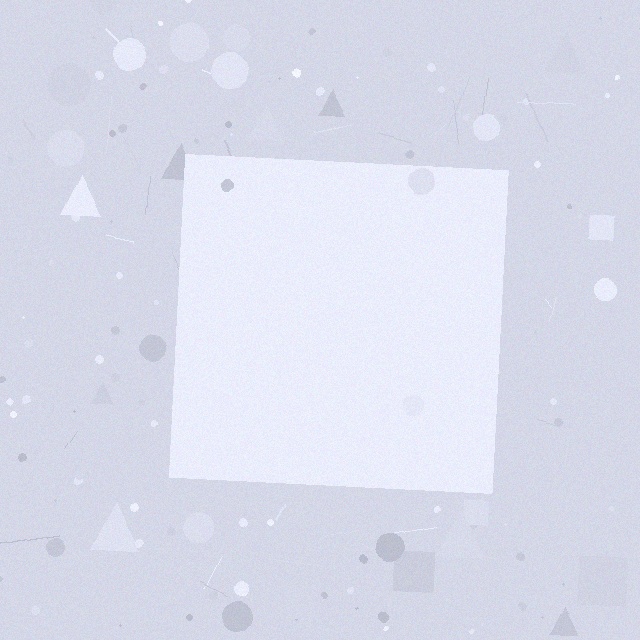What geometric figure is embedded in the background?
A square is embedded in the background.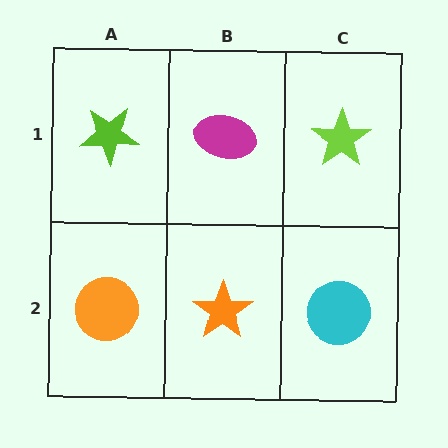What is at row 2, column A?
An orange circle.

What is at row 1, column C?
A lime star.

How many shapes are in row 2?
3 shapes.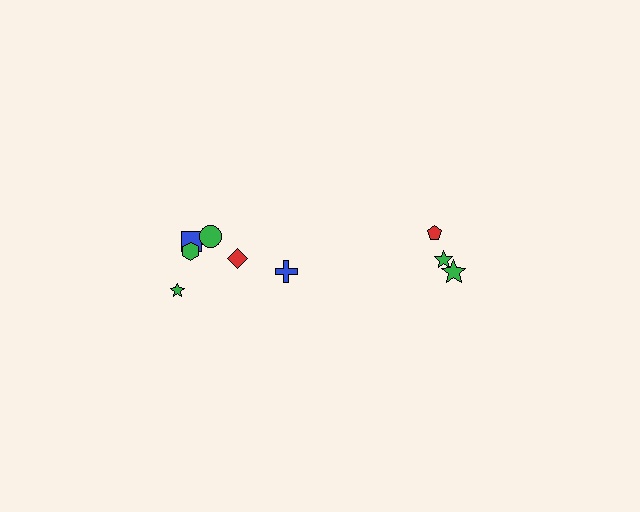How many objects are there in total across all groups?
There are 9 objects.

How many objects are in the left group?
There are 6 objects.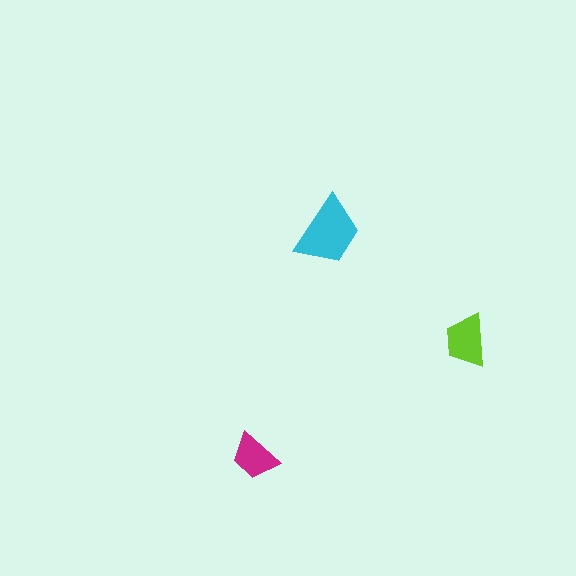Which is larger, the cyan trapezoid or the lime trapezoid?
The cyan one.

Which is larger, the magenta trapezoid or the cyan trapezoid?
The cyan one.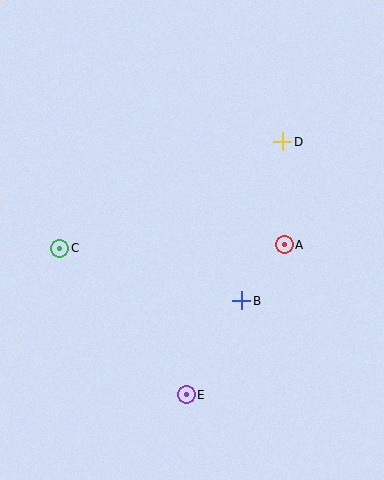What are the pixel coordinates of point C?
Point C is at (60, 248).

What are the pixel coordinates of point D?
Point D is at (283, 142).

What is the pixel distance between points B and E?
The distance between B and E is 109 pixels.